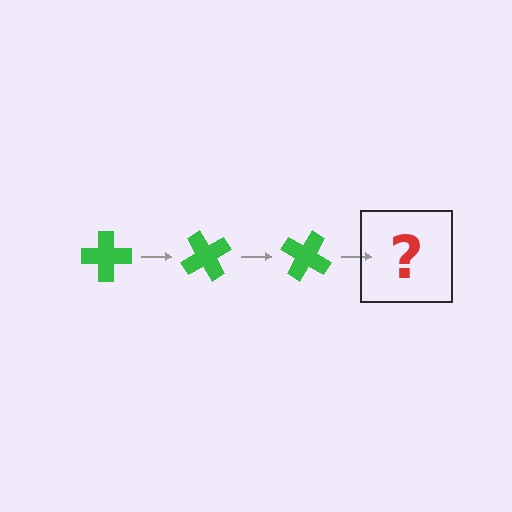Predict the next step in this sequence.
The next step is a green cross rotated 180 degrees.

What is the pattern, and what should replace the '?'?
The pattern is that the cross rotates 60 degrees each step. The '?' should be a green cross rotated 180 degrees.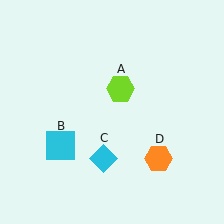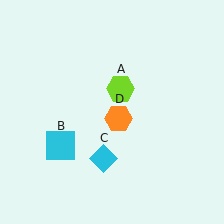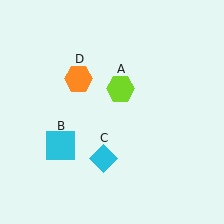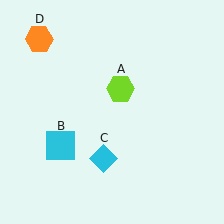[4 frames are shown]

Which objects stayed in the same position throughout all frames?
Lime hexagon (object A) and cyan square (object B) and cyan diamond (object C) remained stationary.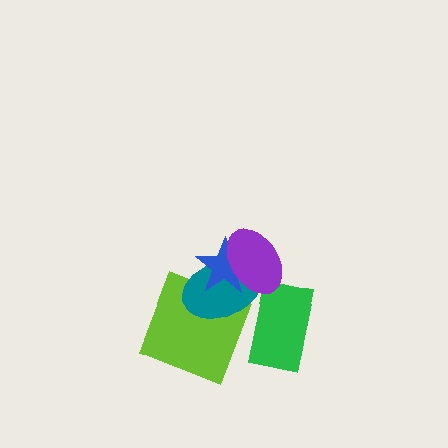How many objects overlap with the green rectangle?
1 object overlaps with the green rectangle.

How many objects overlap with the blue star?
2 objects overlap with the blue star.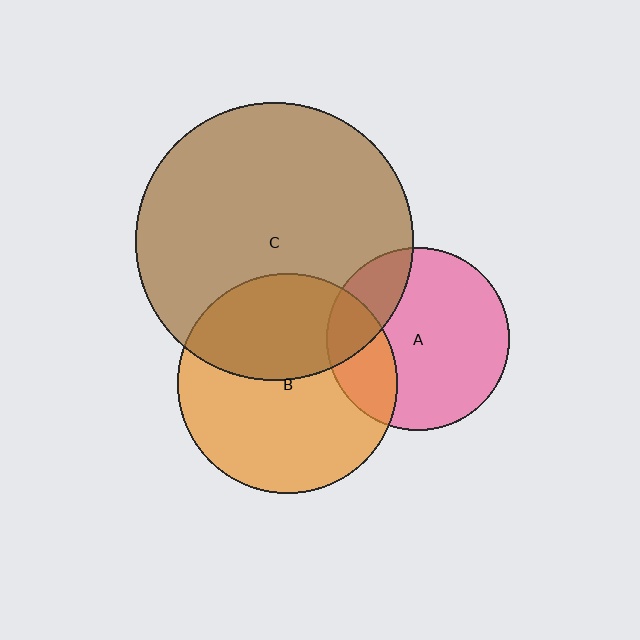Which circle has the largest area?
Circle C (brown).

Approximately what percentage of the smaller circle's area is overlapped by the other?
Approximately 40%.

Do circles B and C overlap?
Yes.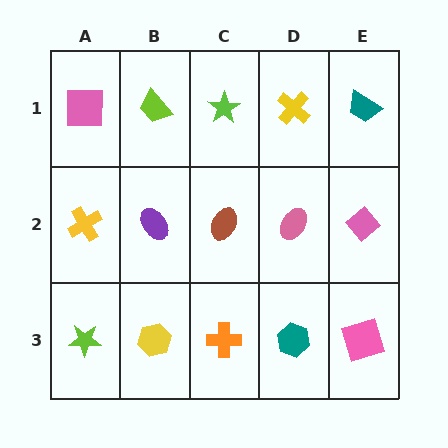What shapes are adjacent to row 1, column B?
A purple ellipse (row 2, column B), a pink square (row 1, column A), a lime star (row 1, column C).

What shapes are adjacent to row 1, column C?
A brown ellipse (row 2, column C), a lime trapezoid (row 1, column B), a yellow cross (row 1, column D).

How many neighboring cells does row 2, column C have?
4.